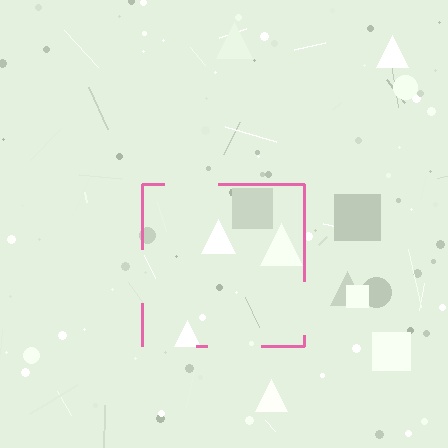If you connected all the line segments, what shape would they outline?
They would outline a square.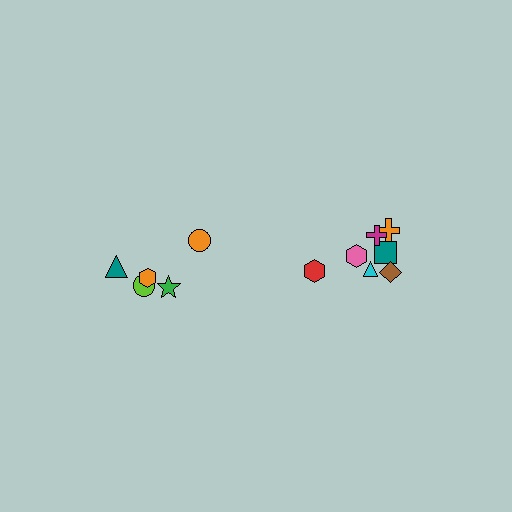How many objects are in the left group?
There are 5 objects.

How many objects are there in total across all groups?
There are 12 objects.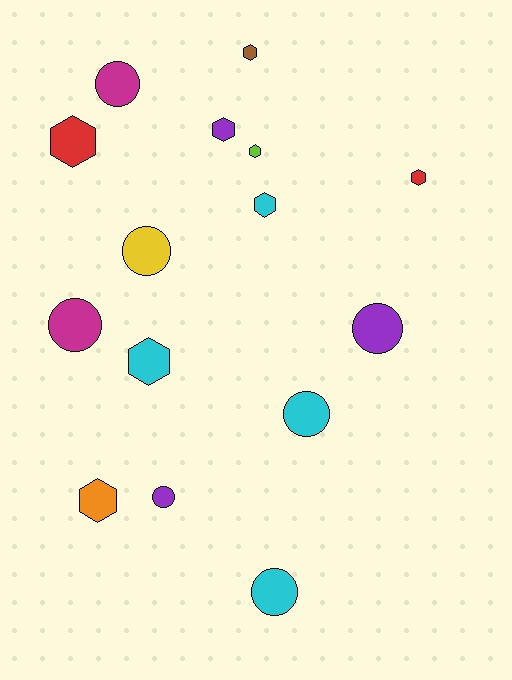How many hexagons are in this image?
There are 8 hexagons.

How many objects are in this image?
There are 15 objects.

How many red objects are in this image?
There are 2 red objects.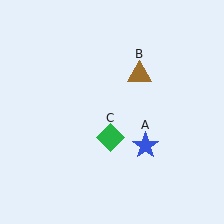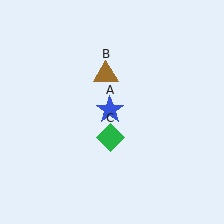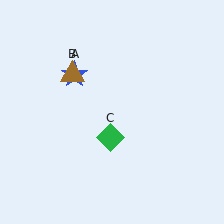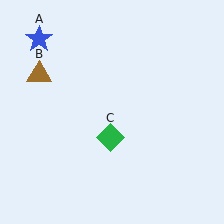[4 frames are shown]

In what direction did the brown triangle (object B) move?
The brown triangle (object B) moved left.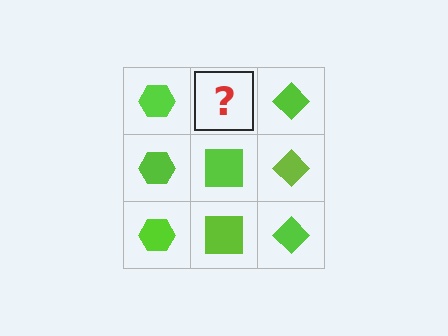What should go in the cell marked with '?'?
The missing cell should contain a lime square.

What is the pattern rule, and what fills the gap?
The rule is that each column has a consistent shape. The gap should be filled with a lime square.